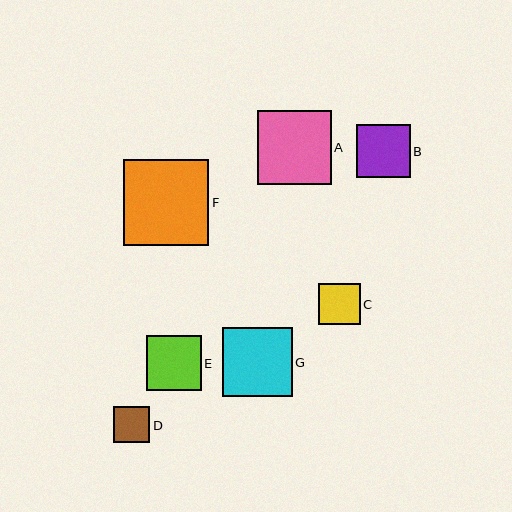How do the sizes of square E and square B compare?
Square E and square B are approximately the same size.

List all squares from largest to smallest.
From largest to smallest: F, A, G, E, B, C, D.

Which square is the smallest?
Square D is the smallest with a size of approximately 37 pixels.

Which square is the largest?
Square F is the largest with a size of approximately 85 pixels.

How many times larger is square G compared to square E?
Square G is approximately 1.3 times the size of square E.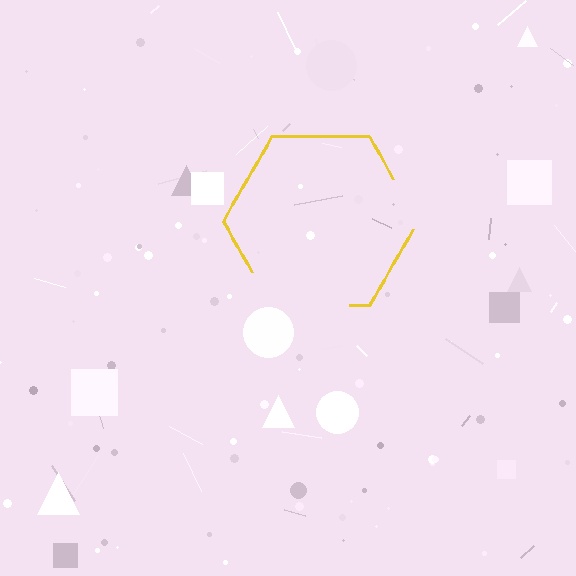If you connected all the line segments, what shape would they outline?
They would outline a hexagon.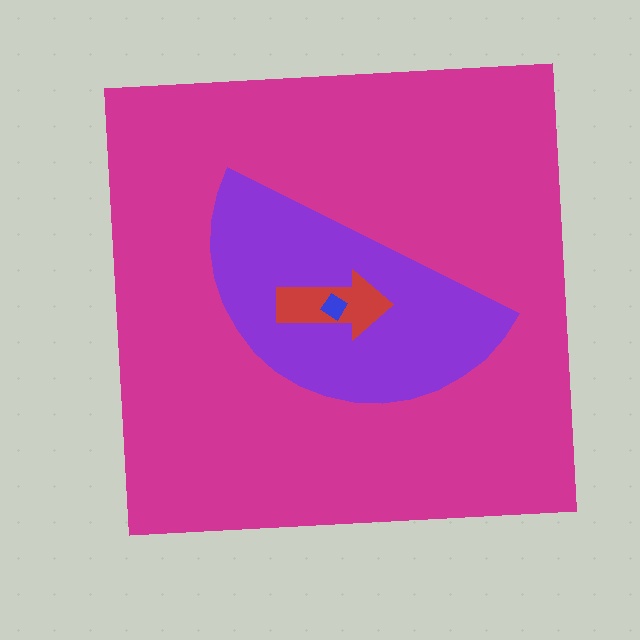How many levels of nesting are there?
4.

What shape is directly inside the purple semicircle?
The red arrow.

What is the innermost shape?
The blue diamond.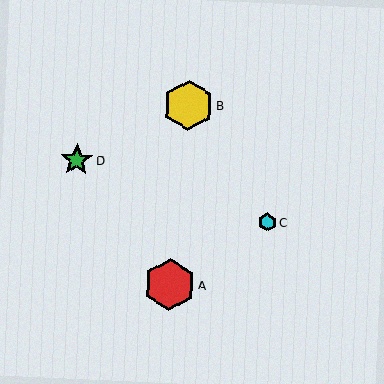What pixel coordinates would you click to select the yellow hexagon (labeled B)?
Click at (188, 105) to select the yellow hexagon B.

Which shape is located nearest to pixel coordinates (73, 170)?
The green star (labeled D) at (77, 160) is nearest to that location.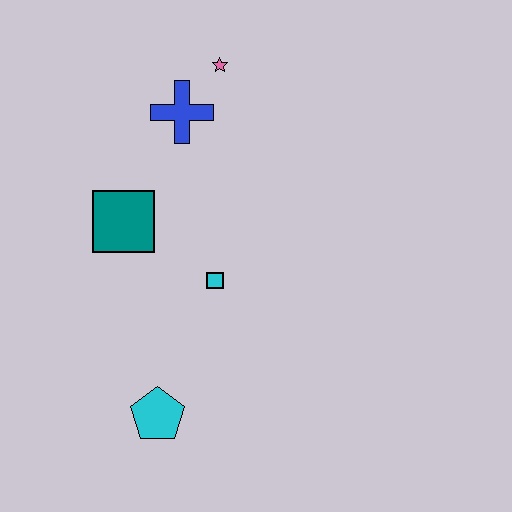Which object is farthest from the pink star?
The cyan pentagon is farthest from the pink star.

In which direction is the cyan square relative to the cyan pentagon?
The cyan square is above the cyan pentagon.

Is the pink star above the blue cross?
Yes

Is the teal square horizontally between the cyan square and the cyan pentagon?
No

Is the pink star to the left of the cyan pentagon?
No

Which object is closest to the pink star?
The blue cross is closest to the pink star.